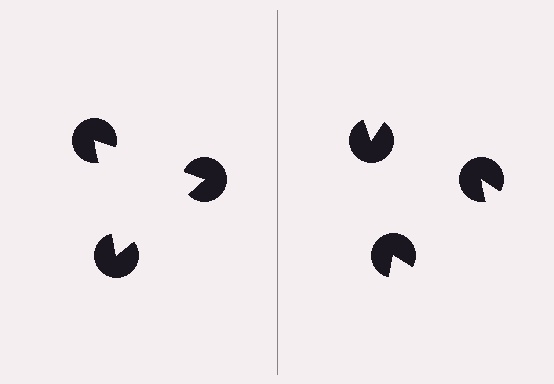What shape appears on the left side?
An illusory triangle.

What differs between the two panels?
The pac-man discs are positioned identically on both sides; only the wedge orientations differ. On the left they align to a triangle; on the right they are misaligned.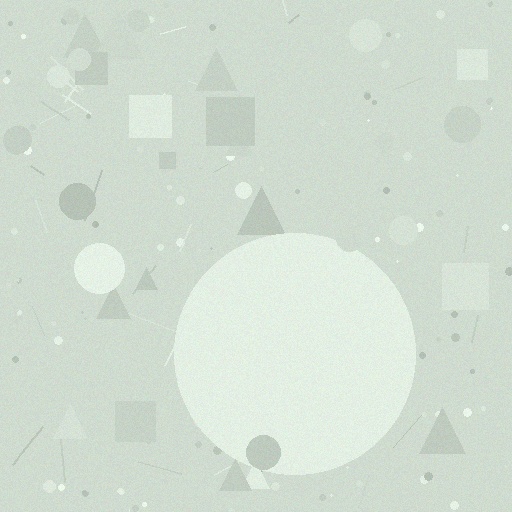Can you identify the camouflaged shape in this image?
The camouflaged shape is a circle.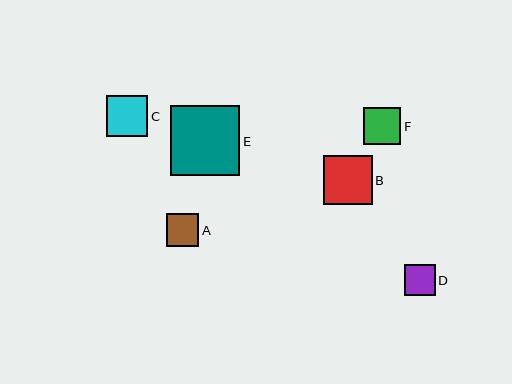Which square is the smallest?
Square D is the smallest with a size of approximately 31 pixels.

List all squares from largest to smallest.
From largest to smallest: E, B, C, F, A, D.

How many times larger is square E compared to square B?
Square E is approximately 1.4 times the size of square B.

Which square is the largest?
Square E is the largest with a size of approximately 69 pixels.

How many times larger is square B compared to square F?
Square B is approximately 1.3 times the size of square F.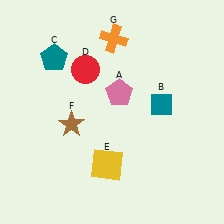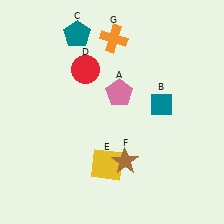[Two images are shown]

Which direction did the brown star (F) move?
The brown star (F) moved right.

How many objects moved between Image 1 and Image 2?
2 objects moved between the two images.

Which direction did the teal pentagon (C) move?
The teal pentagon (C) moved up.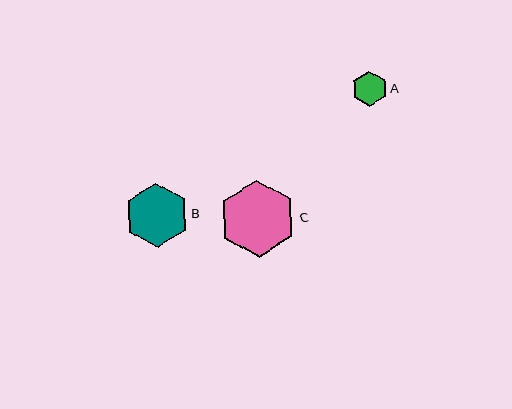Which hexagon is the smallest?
Hexagon A is the smallest with a size of approximately 35 pixels.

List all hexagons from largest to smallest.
From largest to smallest: C, B, A.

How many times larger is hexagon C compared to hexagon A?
Hexagon C is approximately 2.2 times the size of hexagon A.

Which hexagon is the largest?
Hexagon C is the largest with a size of approximately 77 pixels.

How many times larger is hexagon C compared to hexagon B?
Hexagon C is approximately 1.2 times the size of hexagon B.